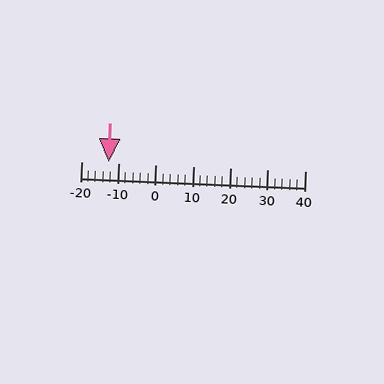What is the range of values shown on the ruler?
The ruler shows values from -20 to 40.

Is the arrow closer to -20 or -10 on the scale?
The arrow is closer to -10.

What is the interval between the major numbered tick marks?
The major tick marks are spaced 10 units apart.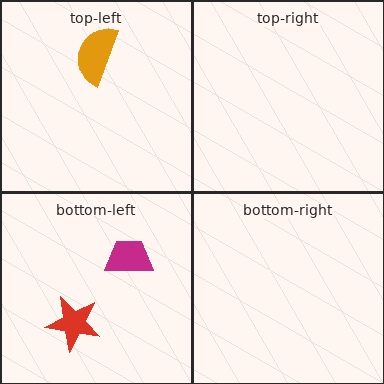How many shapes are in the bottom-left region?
2.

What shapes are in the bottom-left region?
The magenta trapezoid, the red star.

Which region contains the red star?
The bottom-left region.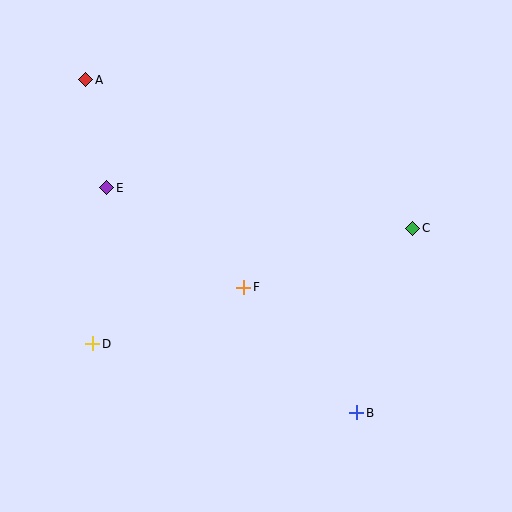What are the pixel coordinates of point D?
Point D is at (93, 344).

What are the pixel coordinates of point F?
Point F is at (244, 287).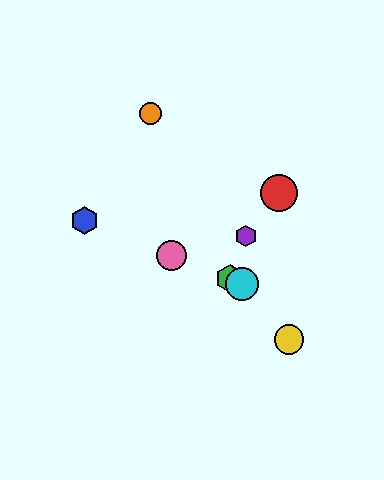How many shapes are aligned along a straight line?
4 shapes (the blue hexagon, the green hexagon, the cyan circle, the pink circle) are aligned along a straight line.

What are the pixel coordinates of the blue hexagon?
The blue hexagon is at (84, 220).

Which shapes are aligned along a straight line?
The blue hexagon, the green hexagon, the cyan circle, the pink circle are aligned along a straight line.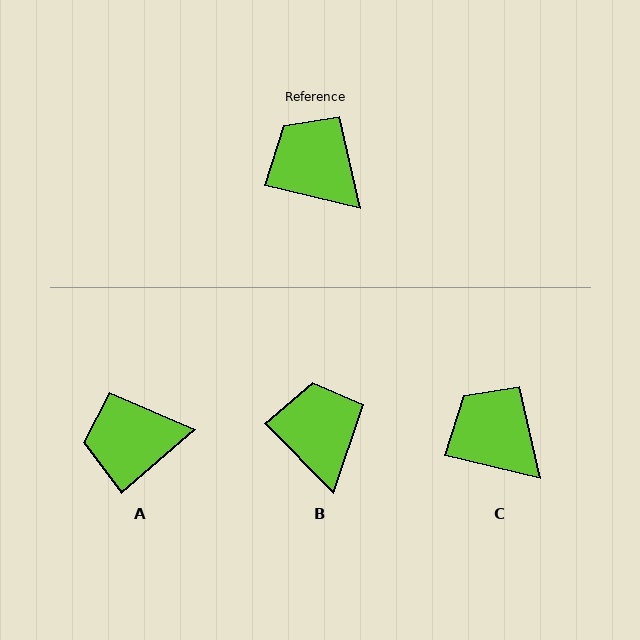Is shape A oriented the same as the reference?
No, it is off by about 54 degrees.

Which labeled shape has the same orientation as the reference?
C.